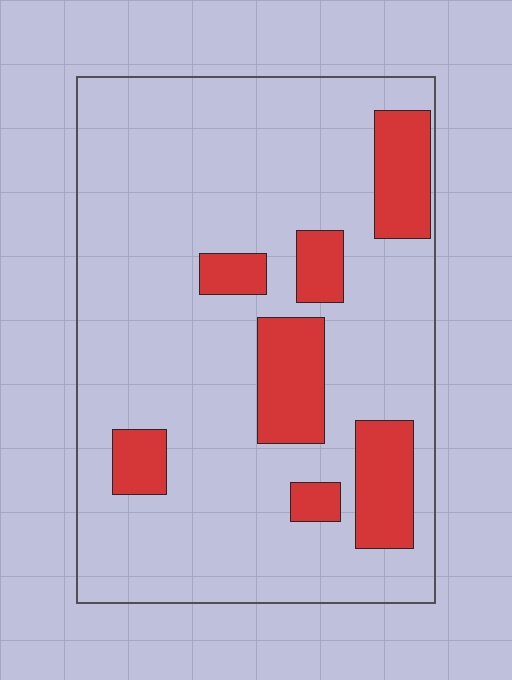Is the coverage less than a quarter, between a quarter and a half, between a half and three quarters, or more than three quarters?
Less than a quarter.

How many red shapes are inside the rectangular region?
7.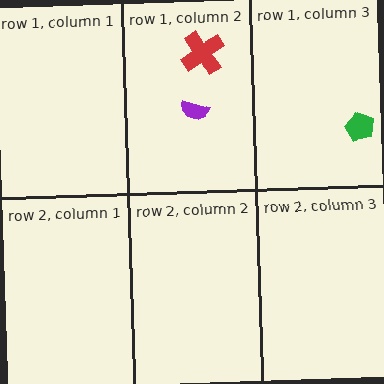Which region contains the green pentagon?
The row 1, column 3 region.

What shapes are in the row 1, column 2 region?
The purple semicircle, the red cross.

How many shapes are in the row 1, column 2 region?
2.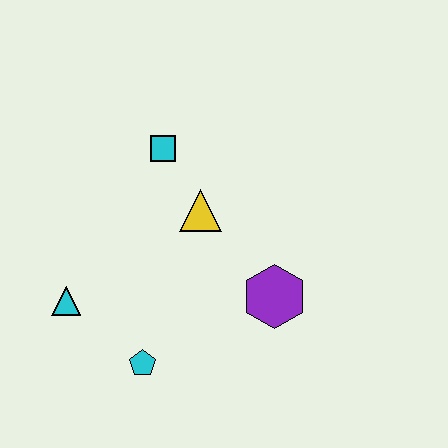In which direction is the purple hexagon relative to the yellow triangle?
The purple hexagon is below the yellow triangle.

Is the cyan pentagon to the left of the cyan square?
Yes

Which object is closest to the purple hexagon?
The yellow triangle is closest to the purple hexagon.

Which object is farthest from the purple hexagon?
The cyan triangle is farthest from the purple hexagon.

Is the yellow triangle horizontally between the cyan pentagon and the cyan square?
No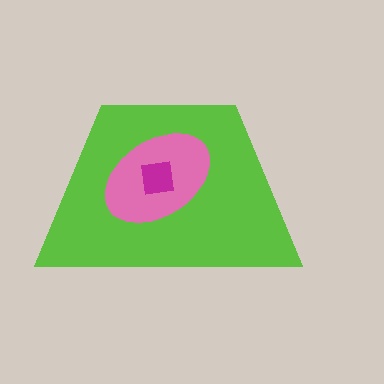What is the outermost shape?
The lime trapezoid.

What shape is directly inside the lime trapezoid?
The pink ellipse.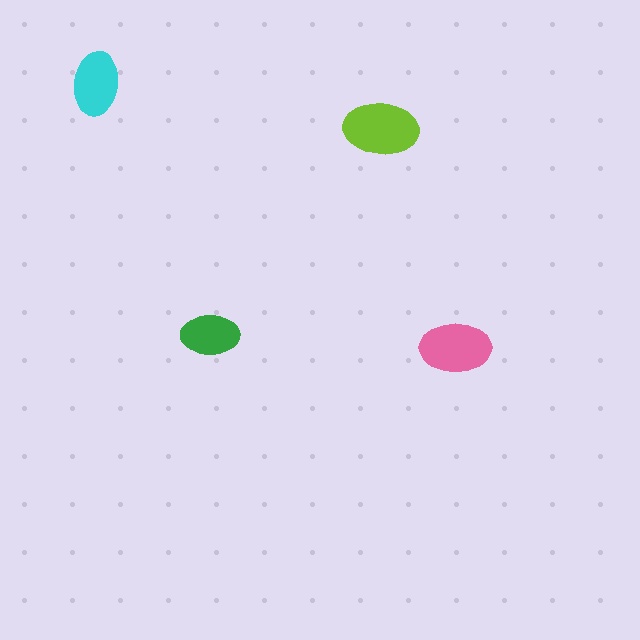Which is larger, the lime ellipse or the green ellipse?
The lime one.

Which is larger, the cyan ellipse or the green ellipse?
The cyan one.